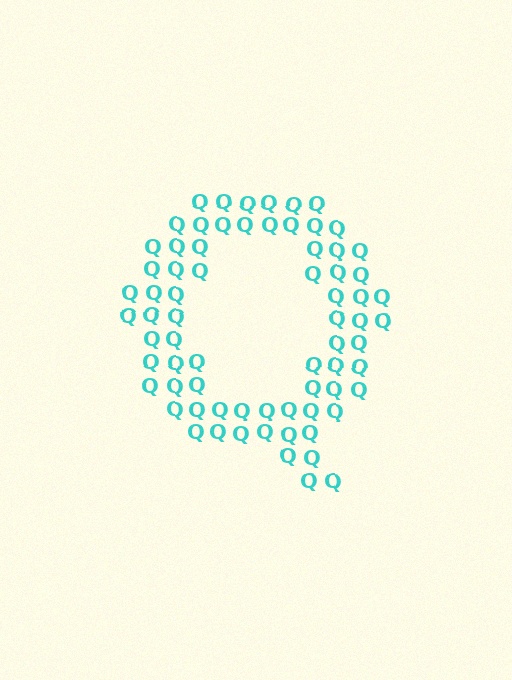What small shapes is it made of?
It is made of small letter Q's.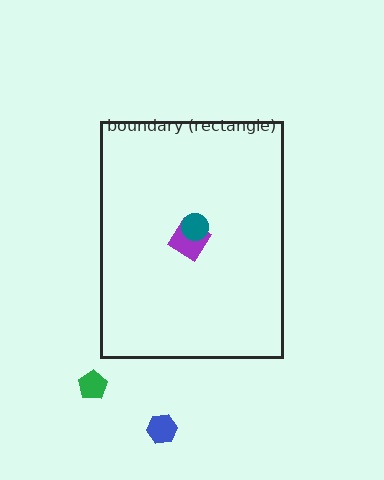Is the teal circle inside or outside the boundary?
Inside.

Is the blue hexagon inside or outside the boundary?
Outside.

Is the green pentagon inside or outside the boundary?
Outside.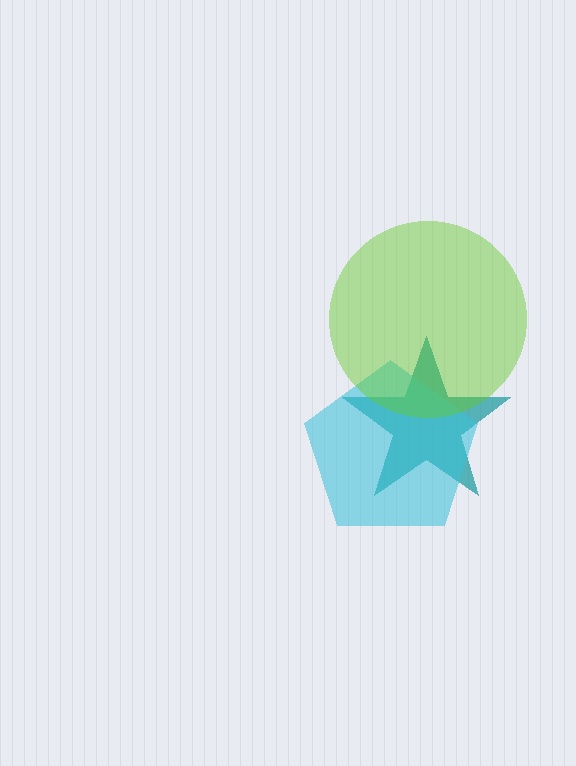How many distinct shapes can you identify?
There are 3 distinct shapes: a teal star, a cyan pentagon, a lime circle.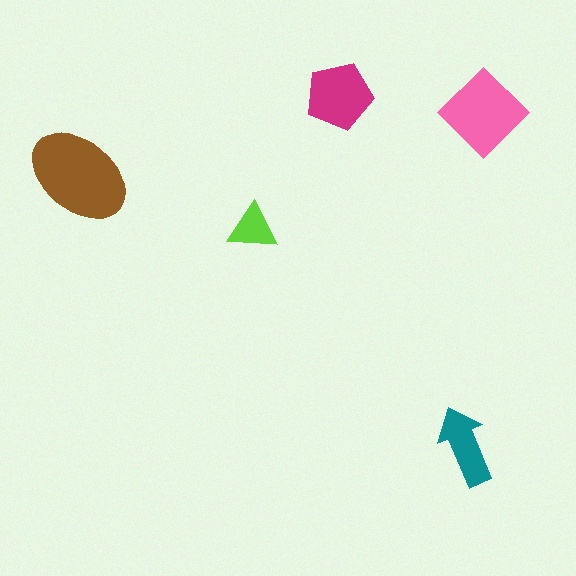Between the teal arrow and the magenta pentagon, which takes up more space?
The magenta pentagon.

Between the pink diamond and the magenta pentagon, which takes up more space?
The pink diamond.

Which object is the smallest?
The lime triangle.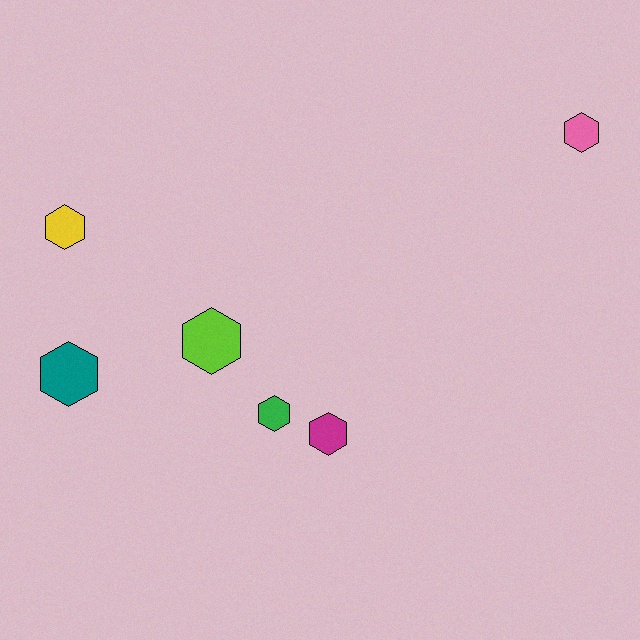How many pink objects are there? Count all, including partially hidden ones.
There is 1 pink object.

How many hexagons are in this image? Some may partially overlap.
There are 6 hexagons.